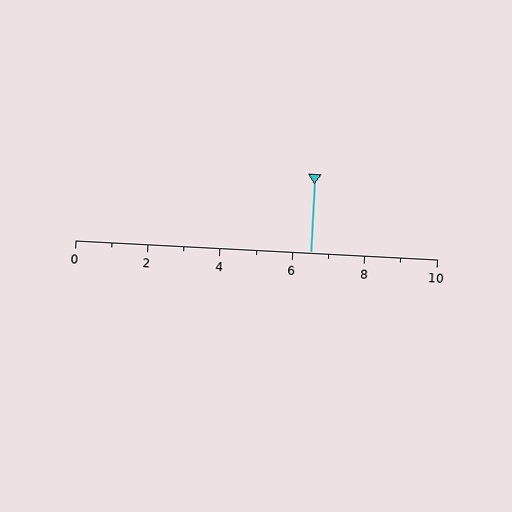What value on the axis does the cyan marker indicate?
The marker indicates approximately 6.5.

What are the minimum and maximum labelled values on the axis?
The axis runs from 0 to 10.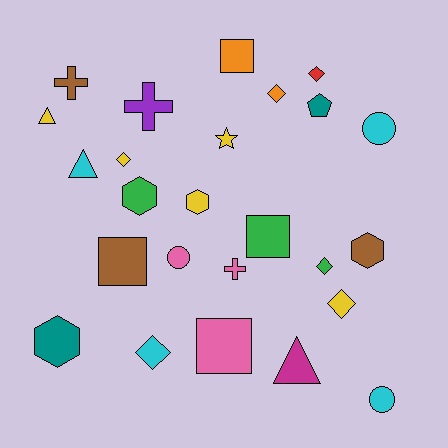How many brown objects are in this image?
There are 3 brown objects.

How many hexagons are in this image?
There are 4 hexagons.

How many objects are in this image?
There are 25 objects.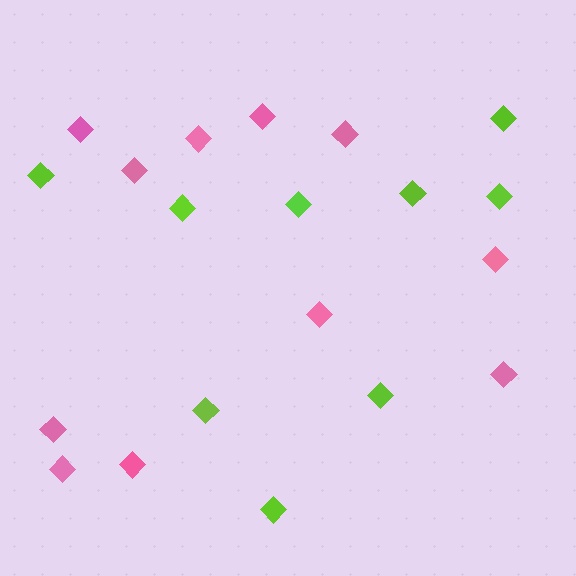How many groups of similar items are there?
There are 2 groups: one group of pink diamonds (11) and one group of lime diamonds (9).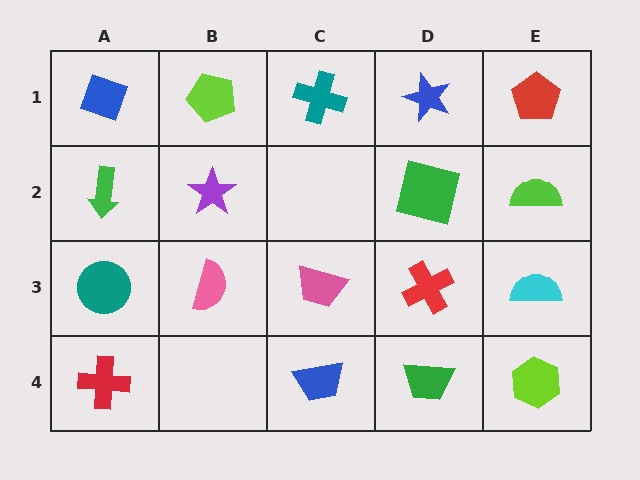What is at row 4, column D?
A green trapezoid.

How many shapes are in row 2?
4 shapes.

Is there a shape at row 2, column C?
No, that cell is empty.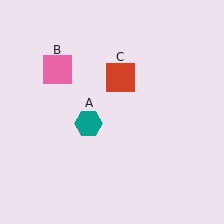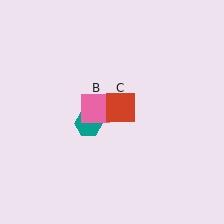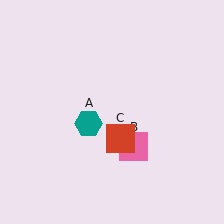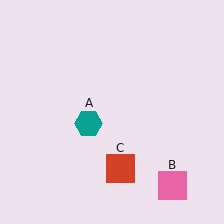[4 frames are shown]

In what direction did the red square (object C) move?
The red square (object C) moved down.